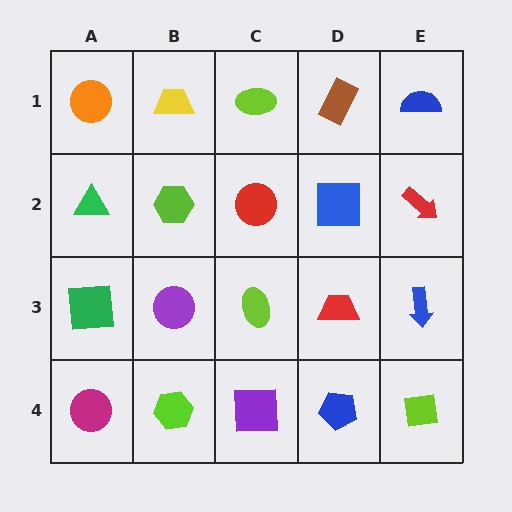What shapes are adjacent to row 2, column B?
A yellow trapezoid (row 1, column B), a purple circle (row 3, column B), a green triangle (row 2, column A), a red circle (row 2, column C).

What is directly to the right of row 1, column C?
A brown rectangle.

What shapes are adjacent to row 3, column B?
A lime hexagon (row 2, column B), a lime hexagon (row 4, column B), a green square (row 3, column A), a lime ellipse (row 3, column C).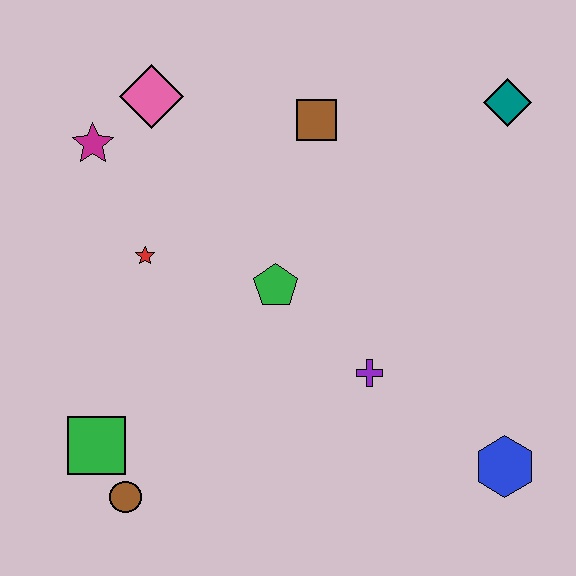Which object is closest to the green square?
The brown circle is closest to the green square.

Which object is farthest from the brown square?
The brown circle is farthest from the brown square.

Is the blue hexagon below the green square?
Yes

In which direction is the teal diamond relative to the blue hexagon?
The teal diamond is above the blue hexagon.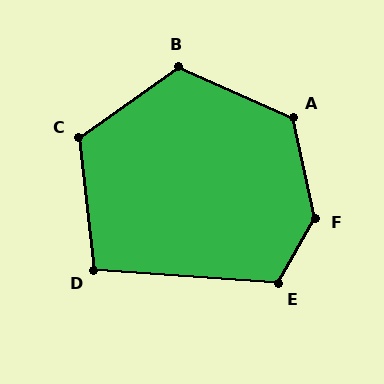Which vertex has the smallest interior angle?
D, at approximately 100 degrees.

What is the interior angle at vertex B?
Approximately 121 degrees (obtuse).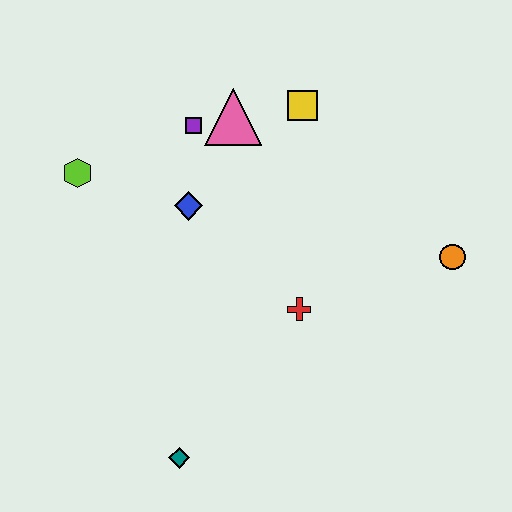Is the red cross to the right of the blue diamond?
Yes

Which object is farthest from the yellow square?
The teal diamond is farthest from the yellow square.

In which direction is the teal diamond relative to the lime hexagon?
The teal diamond is below the lime hexagon.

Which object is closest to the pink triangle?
The purple square is closest to the pink triangle.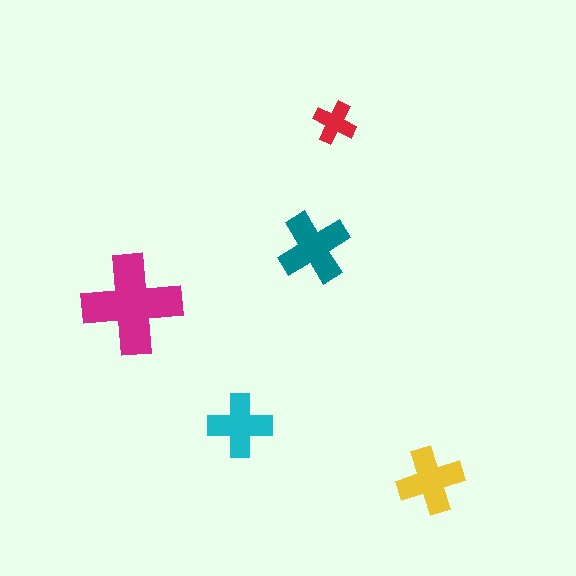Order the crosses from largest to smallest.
the magenta one, the teal one, the yellow one, the cyan one, the red one.